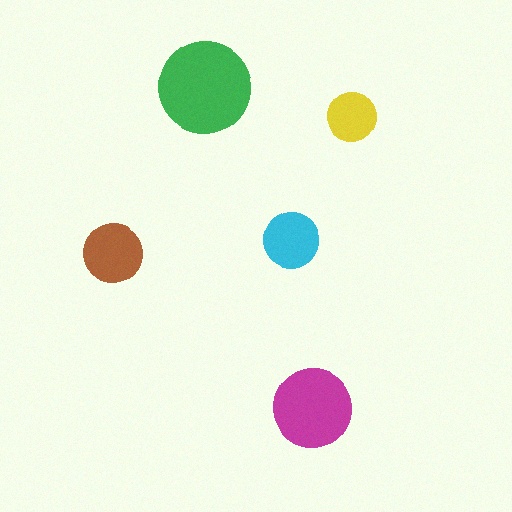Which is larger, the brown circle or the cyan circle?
The brown one.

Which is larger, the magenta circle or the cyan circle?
The magenta one.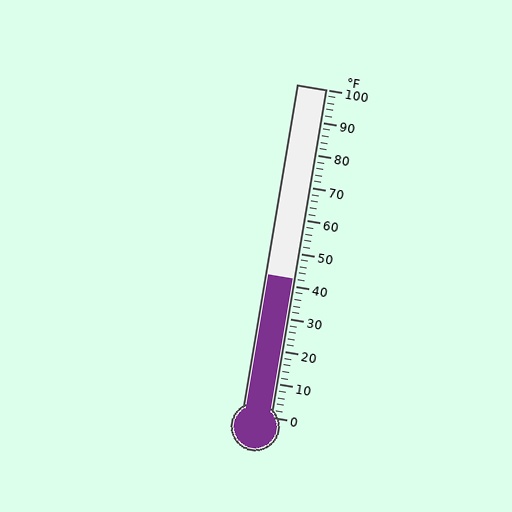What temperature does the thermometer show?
The thermometer shows approximately 42°F.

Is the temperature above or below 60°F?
The temperature is below 60°F.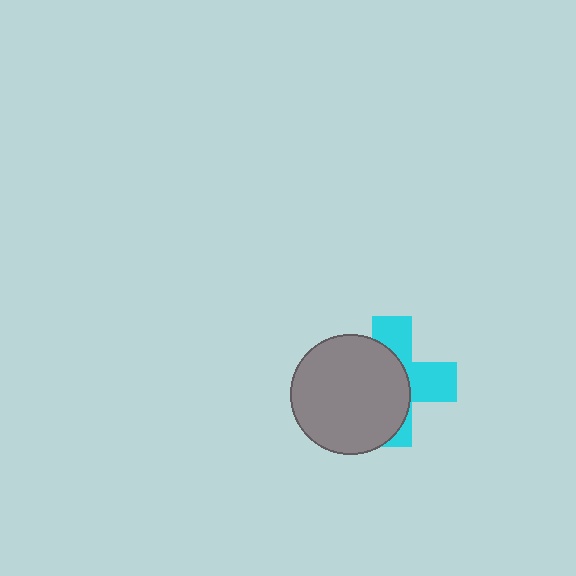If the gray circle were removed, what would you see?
You would see the complete cyan cross.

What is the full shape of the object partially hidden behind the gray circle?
The partially hidden object is a cyan cross.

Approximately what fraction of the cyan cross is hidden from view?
Roughly 57% of the cyan cross is hidden behind the gray circle.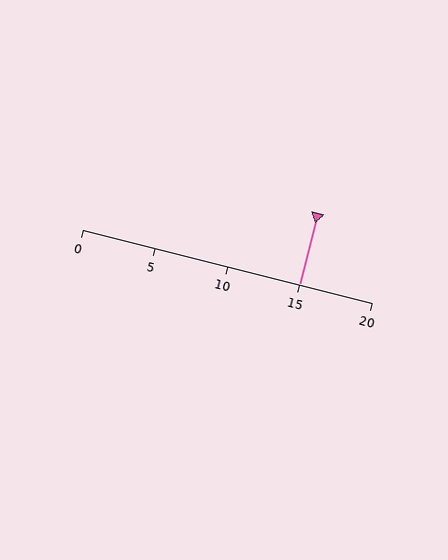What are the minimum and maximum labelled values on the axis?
The axis runs from 0 to 20.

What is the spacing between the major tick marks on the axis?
The major ticks are spaced 5 apart.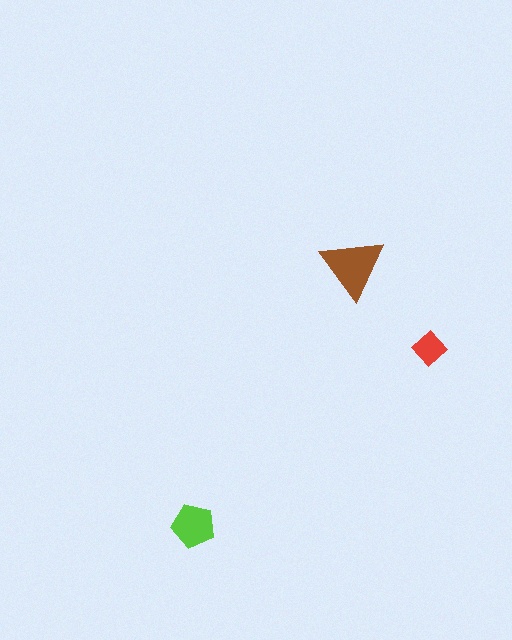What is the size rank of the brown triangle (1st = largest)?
1st.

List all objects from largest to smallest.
The brown triangle, the lime pentagon, the red diamond.